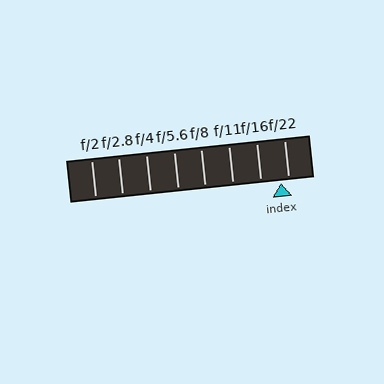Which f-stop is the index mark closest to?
The index mark is closest to f/22.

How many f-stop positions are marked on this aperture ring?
There are 8 f-stop positions marked.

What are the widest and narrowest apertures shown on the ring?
The widest aperture shown is f/2 and the narrowest is f/22.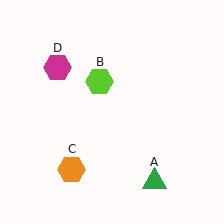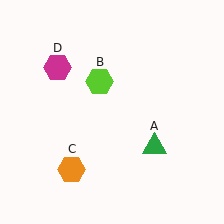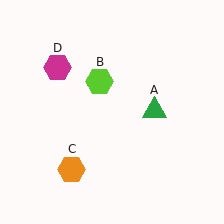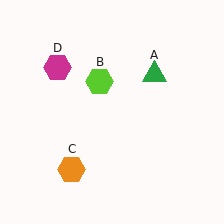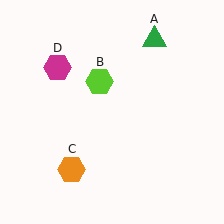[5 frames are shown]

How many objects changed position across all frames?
1 object changed position: green triangle (object A).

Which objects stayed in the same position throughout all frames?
Lime hexagon (object B) and orange hexagon (object C) and magenta hexagon (object D) remained stationary.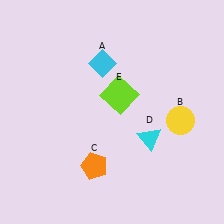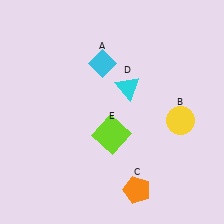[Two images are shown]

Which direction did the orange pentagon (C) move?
The orange pentagon (C) moved right.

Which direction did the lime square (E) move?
The lime square (E) moved down.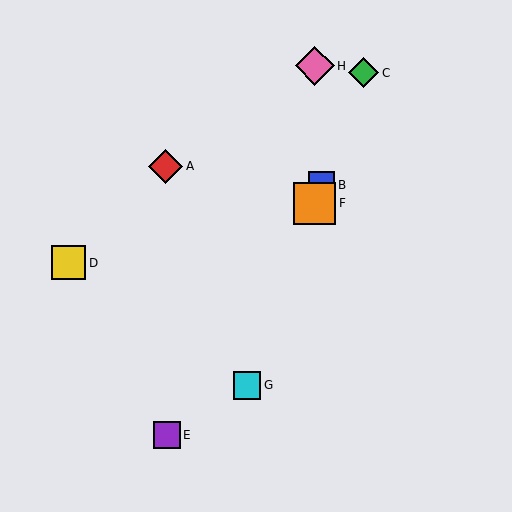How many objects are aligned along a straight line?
4 objects (B, C, F, G) are aligned along a straight line.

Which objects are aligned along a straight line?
Objects B, C, F, G are aligned along a straight line.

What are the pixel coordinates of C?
Object C is at (363, 73).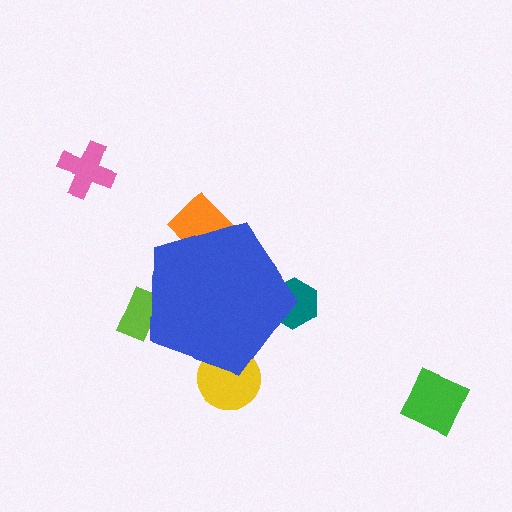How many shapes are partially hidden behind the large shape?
4 shapes are partially hidden.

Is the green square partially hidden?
No, the green square is fully visible.